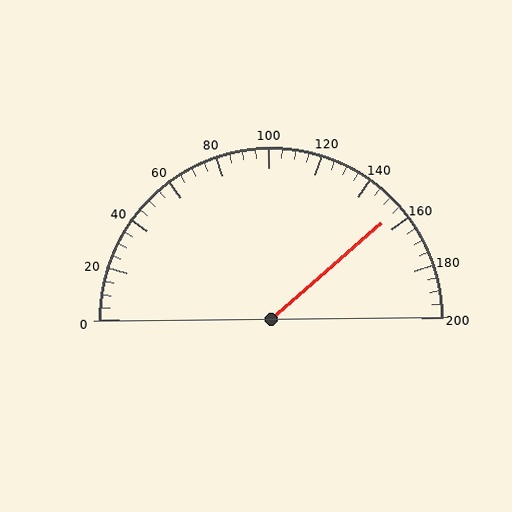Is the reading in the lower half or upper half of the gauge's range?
The reading is in the upper half of the range (0 to 200).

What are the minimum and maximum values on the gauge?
The gauge ranges from 0 to 200.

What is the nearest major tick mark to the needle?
The nearest major tick mark is 160.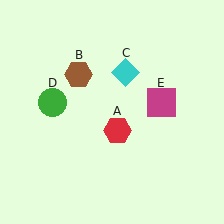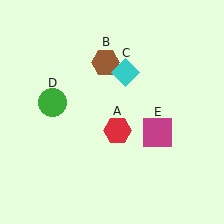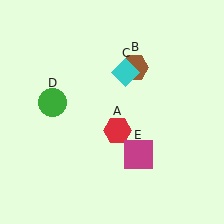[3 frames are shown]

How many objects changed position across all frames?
2 objects changed position: brown hexagon (object B), magenta square (object E).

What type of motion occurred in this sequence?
The brown hexagon (object B), magenta square (object E) rotated clockwise around the center of the scene.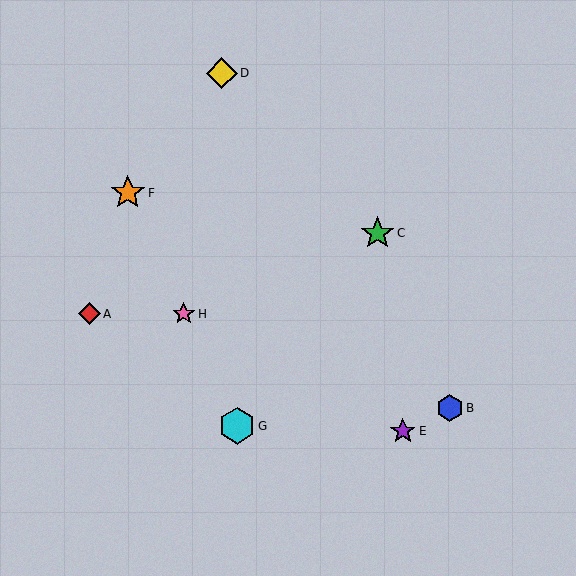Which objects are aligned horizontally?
Objects A, H are aligned horizontally.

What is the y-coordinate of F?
Object F is at y≈193.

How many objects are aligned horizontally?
2 objects (A, H) are aligned horizontally.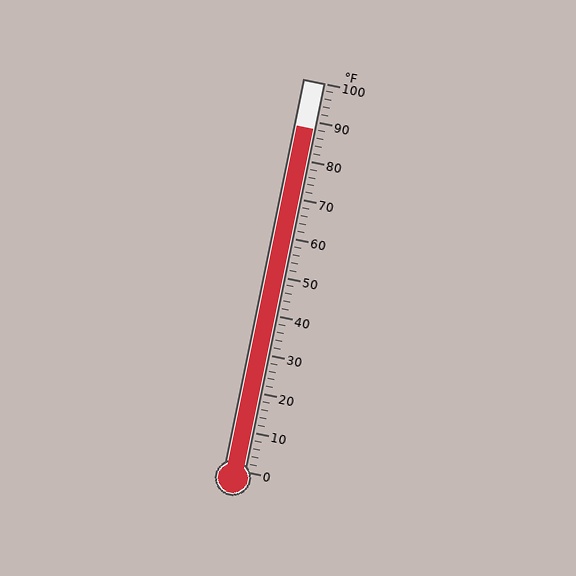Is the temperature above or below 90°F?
The temperature is below 90°F.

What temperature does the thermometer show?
The thermometer shows approximately 88°F.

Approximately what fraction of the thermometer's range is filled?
The thermometer is filled to approximately 90% of its range.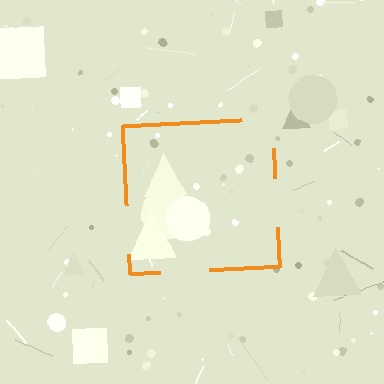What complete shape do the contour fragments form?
The contour fragments form a square.